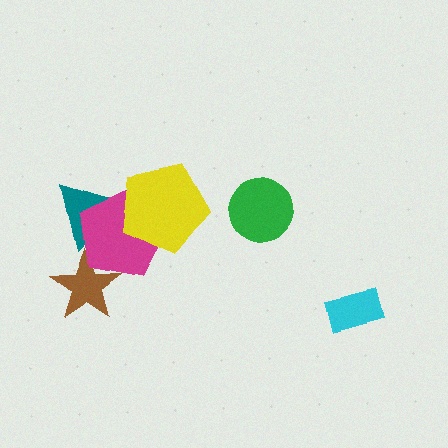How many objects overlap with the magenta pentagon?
3 objects overlap with the magenta pentagon.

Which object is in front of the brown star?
The magenta pentagon is in front of the brown star.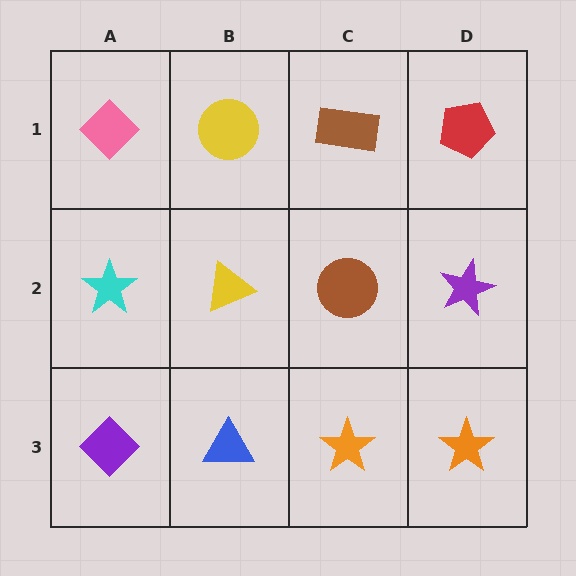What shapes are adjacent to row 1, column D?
A purple star (row 2, column D), a brown rectangle (row 1, column C).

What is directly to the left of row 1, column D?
A brown rectangle.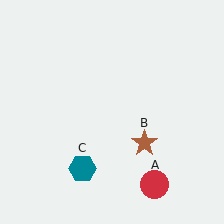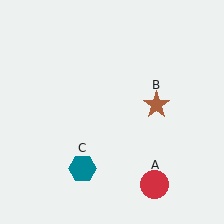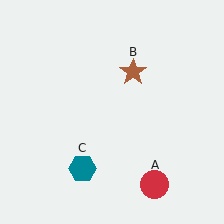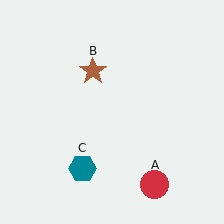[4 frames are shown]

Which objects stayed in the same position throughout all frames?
Red circle (object A) and teal hexagon (object C) remained stationary.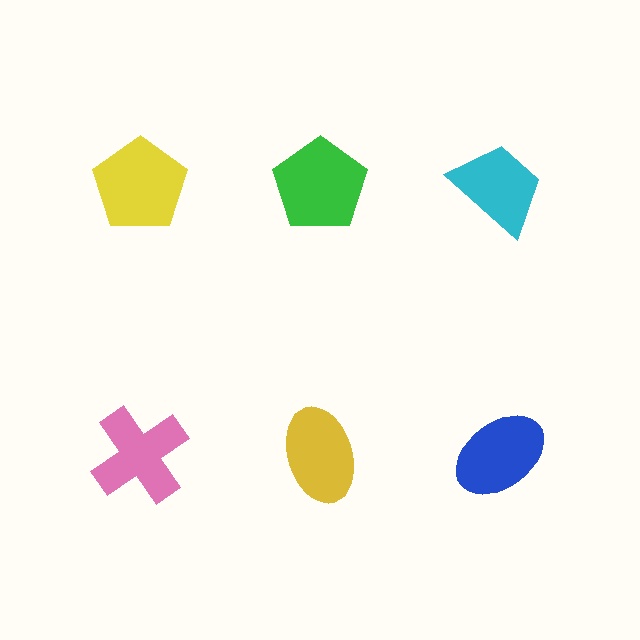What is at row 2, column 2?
A yellow ellipse.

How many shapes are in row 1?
3 shapes.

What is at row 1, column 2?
A green pentagon.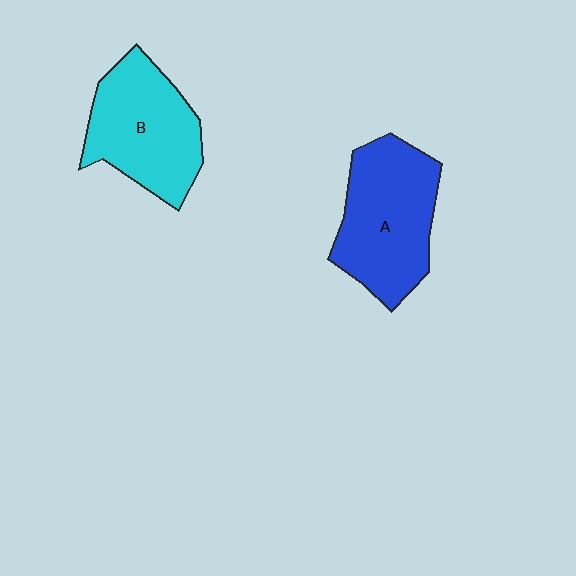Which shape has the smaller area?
Shape B (cyan).